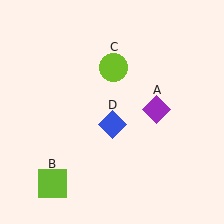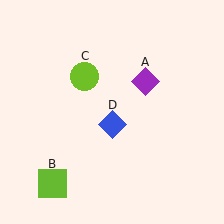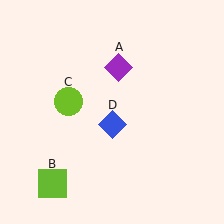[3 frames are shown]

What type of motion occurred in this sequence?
The purple diamond (object A), lime circle (object C) rotated counterclockwise around the center of the scene.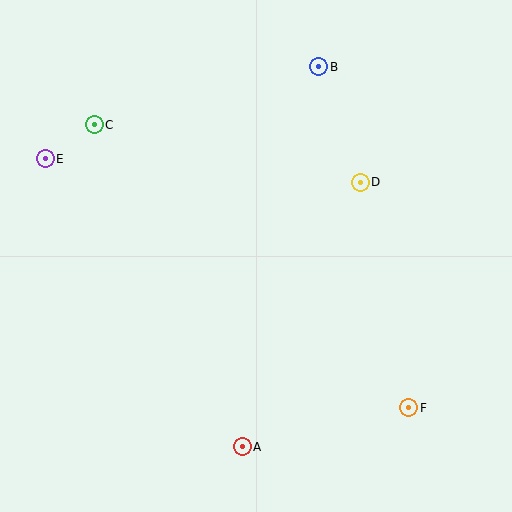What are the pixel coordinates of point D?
Point D is at (360, 182).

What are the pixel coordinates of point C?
Point C is at (94, 125).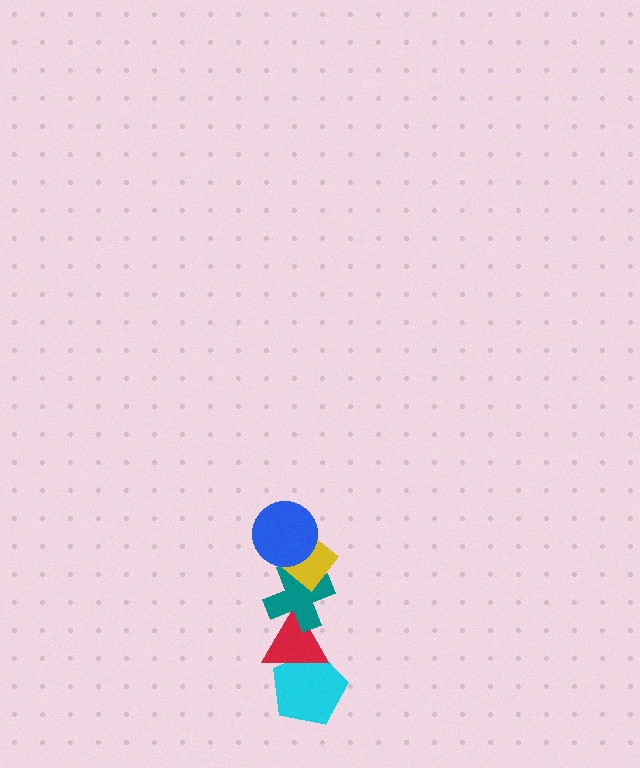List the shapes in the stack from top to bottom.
From top to bottom: the blue circle, the yellow diamond, the teal cross, the red triangle, the cyan pentagon.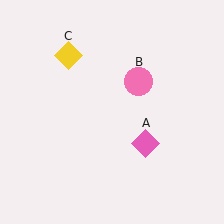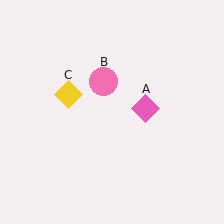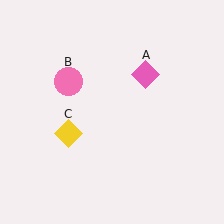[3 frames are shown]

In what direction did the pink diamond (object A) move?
The pink diamond (object A) moved up.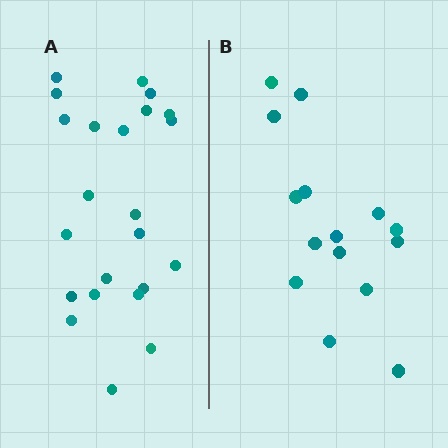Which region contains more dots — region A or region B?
Region A (the left region) has more dots.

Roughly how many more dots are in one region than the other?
Region A has roughly 8 or so more dots than region B.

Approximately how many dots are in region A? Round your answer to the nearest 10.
About 20 dots. (The exact count is 23, which rounds to 20.)